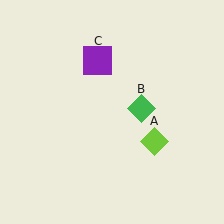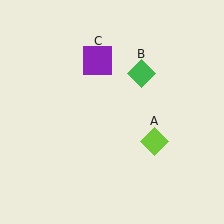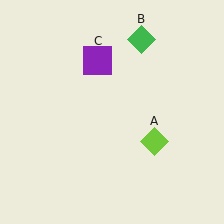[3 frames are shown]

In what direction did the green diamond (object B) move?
The green diamond (object B) moved up.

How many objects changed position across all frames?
1 object changed position: green diamond (object B).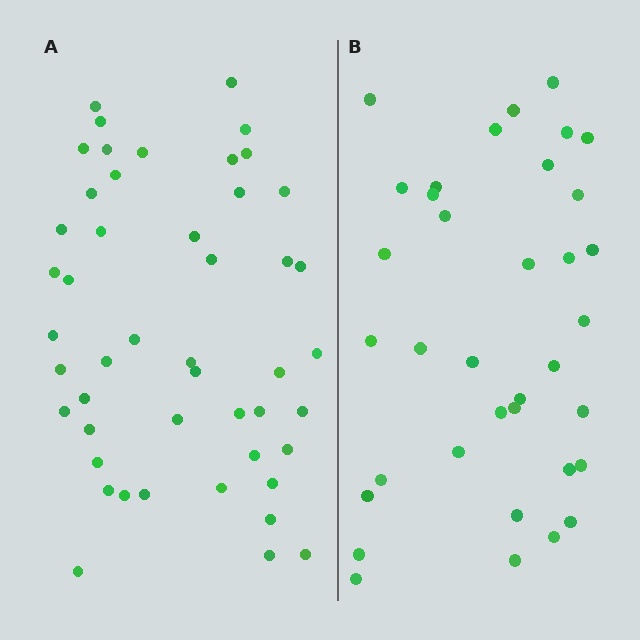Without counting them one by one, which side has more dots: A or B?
Region A (the left region) has more dots.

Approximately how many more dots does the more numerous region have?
Region A has roughly 12 or so more dots than region B.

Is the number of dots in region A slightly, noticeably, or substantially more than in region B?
Region A has noticeably more, but not dramatically so. The ratio is roughly 1.3 to 1.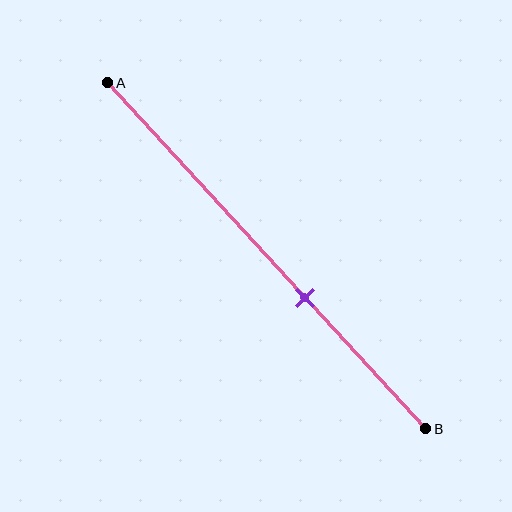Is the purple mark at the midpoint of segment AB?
No, the mark is at about 60% from A, not at the 50% midpoint.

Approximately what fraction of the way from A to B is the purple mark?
The purple mark is approximately 60% of the way from A to B.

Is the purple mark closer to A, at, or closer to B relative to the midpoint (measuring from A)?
The purple mark is closer to point B than the midpoint of segment AB.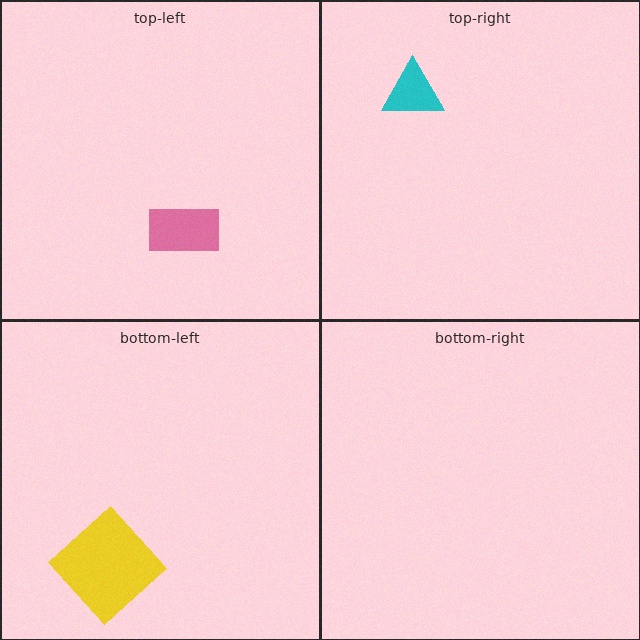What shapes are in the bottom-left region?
The yellow diamond.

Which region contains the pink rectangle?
The top-left region.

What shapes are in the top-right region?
The cyan triangle.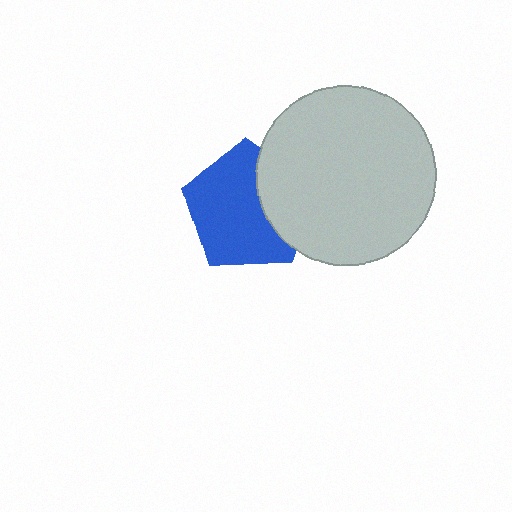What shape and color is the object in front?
The object in front is a light gray circle.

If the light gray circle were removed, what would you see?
You would see the complete blue pentagon.